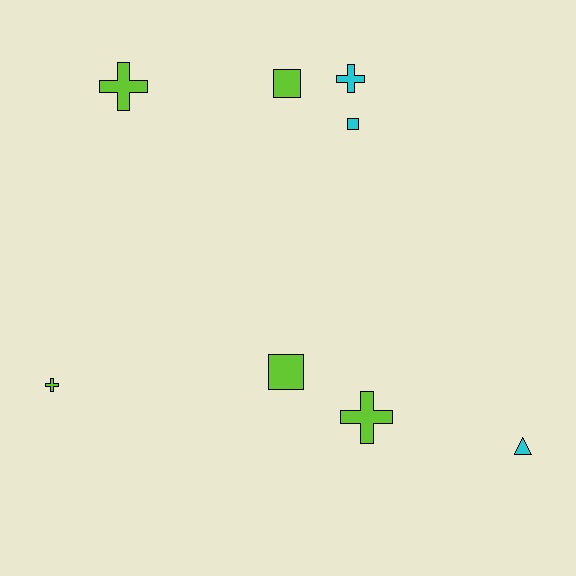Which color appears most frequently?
Lime, with 5 objects.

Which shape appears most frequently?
Cross, with 4 objects.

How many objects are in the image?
There are 8 objects.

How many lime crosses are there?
There are 3 lime crosses.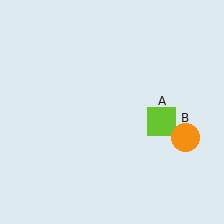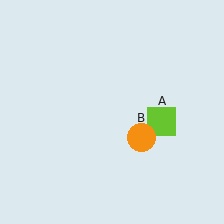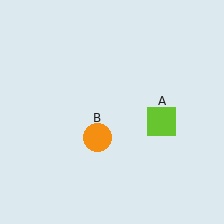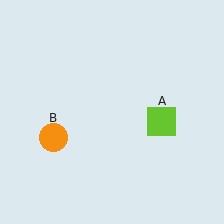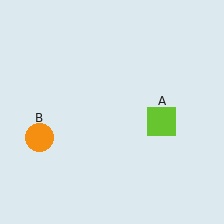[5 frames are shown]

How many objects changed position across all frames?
1 object changed position: orange circle (object B).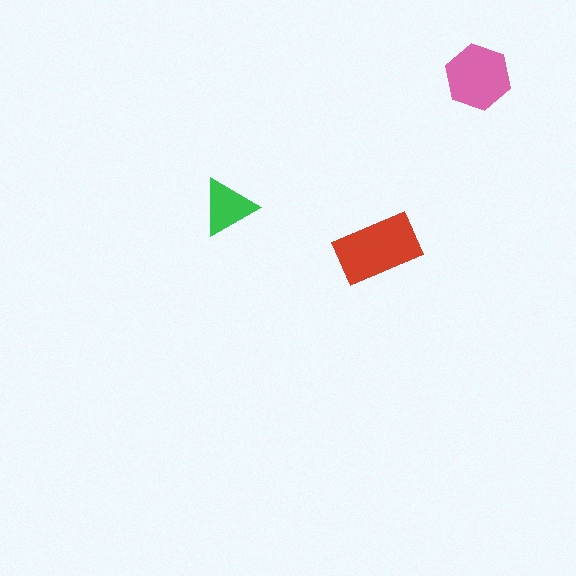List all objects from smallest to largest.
The green triangle, the pink hexagon, the red rectangle.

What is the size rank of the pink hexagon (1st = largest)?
2nd.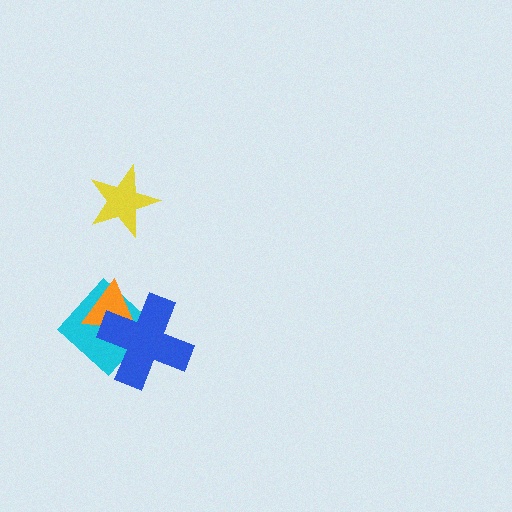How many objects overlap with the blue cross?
2 objects overlap with the blue cross.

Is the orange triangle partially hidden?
Yes, it is partially covered by another shape.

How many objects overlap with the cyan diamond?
2 objects overlap with the cyan diamond.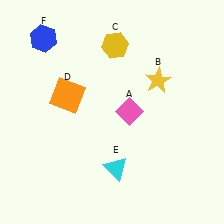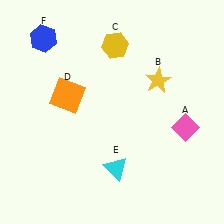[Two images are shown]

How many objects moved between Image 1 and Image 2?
1 object moved between the two images.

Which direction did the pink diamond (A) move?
The pink diamond (A) moved right.